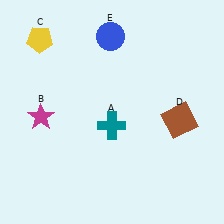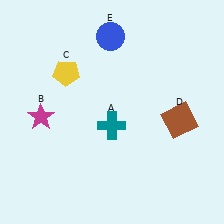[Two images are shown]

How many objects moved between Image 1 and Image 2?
1 object moved between the two images.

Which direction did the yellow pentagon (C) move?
The yellow pentagon (C) moved down.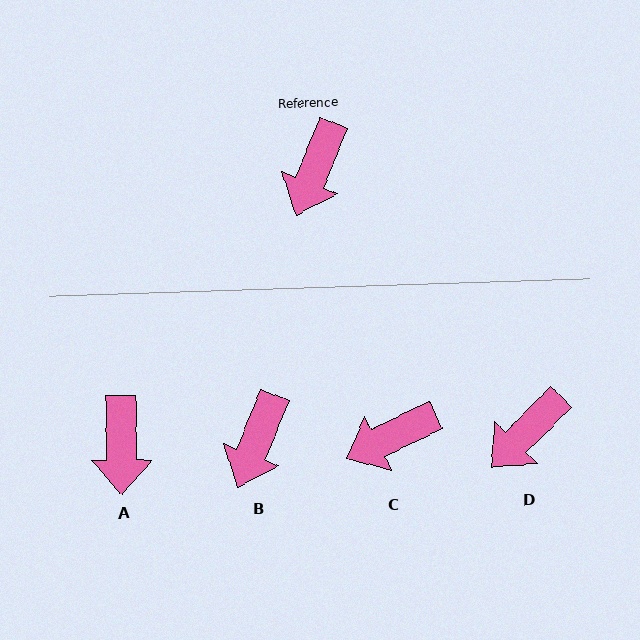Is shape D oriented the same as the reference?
No, it is off by about 23 degrees.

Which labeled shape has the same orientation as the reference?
B.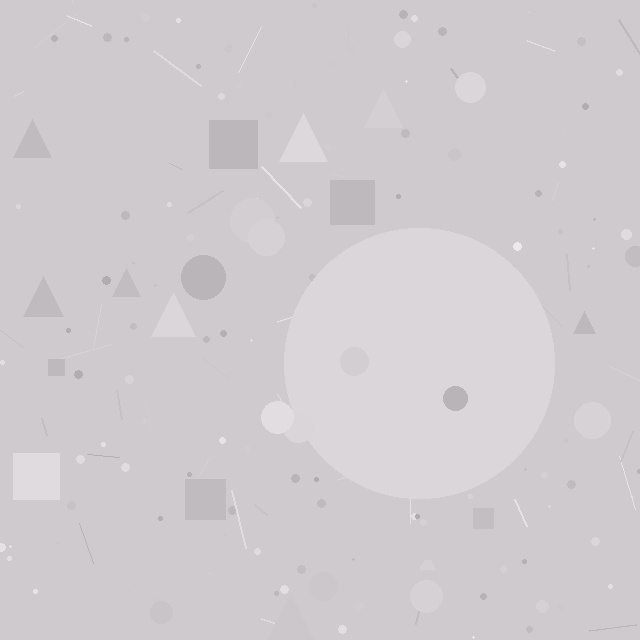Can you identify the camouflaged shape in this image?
The camouflaged shape is a circle.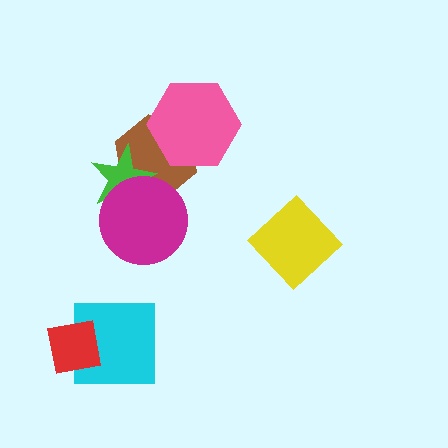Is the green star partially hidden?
Yes, it is partially covered by another shape.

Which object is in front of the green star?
The magenta circle is in front of the green star.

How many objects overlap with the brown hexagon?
3 objects overlap with the brown hexagon.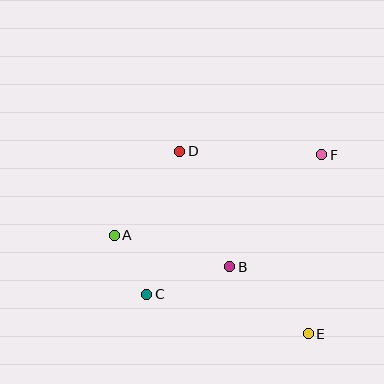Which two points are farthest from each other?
Points C and F are farthest from each other.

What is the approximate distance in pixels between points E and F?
The distance between E and F is approximately 179 pixels.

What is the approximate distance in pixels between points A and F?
The distance between A and F is approximately 222 pixels.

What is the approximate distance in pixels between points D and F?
The distance between D and F is approximately 142 pixels.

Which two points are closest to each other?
Points A and C are closest to each other.